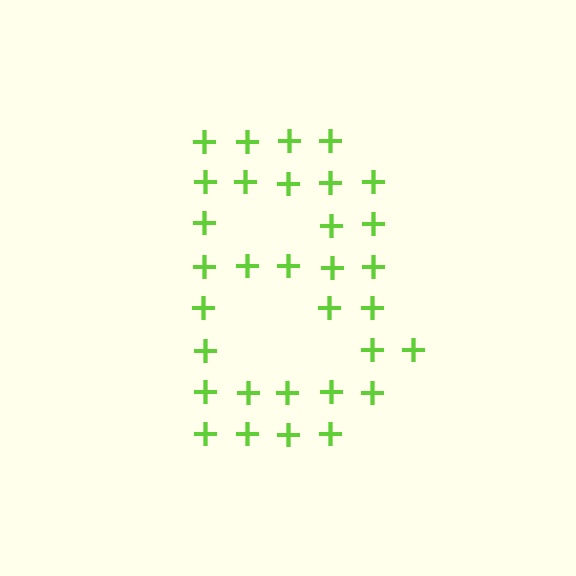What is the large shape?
The large shape is the letter B.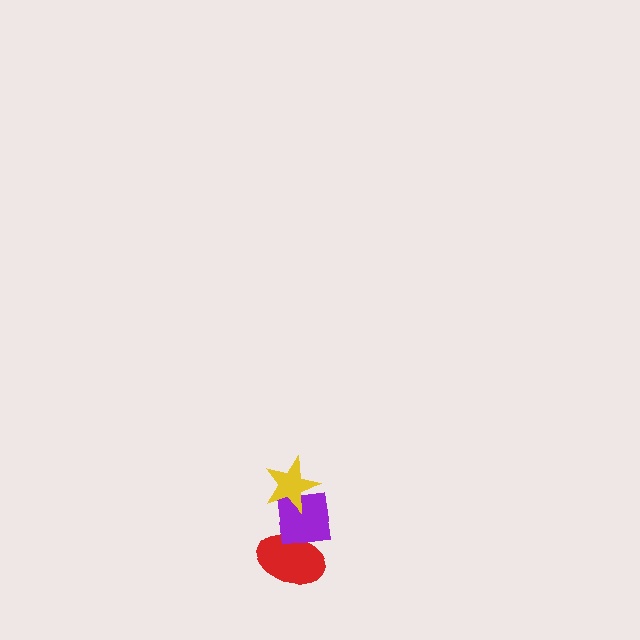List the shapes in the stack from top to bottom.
From top to bottom: the yellow star, the purple square, the red ellipse.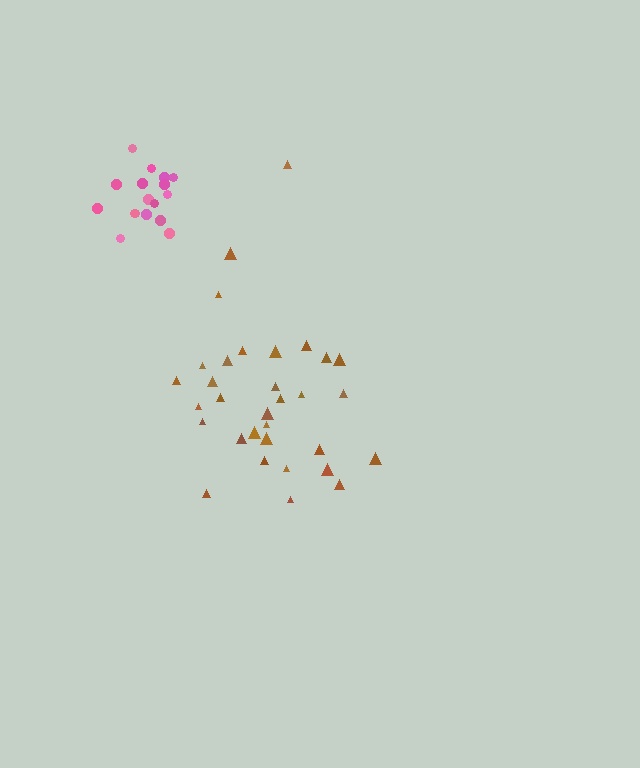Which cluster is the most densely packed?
Pink.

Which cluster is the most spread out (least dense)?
Brown.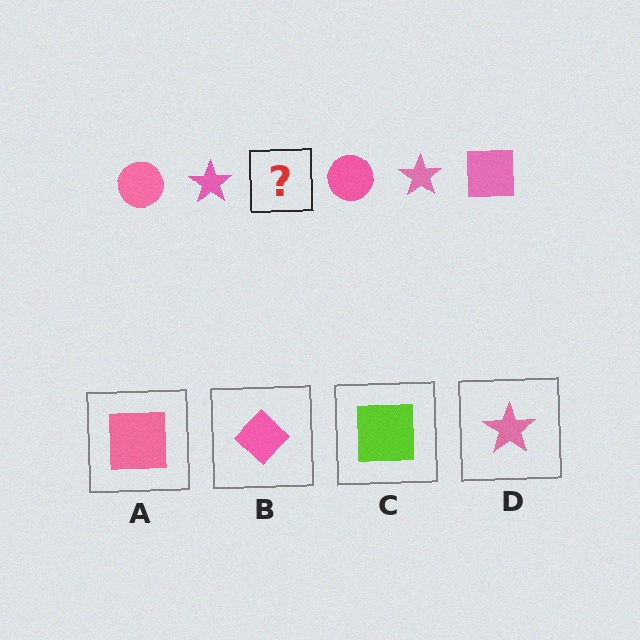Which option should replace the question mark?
Option A.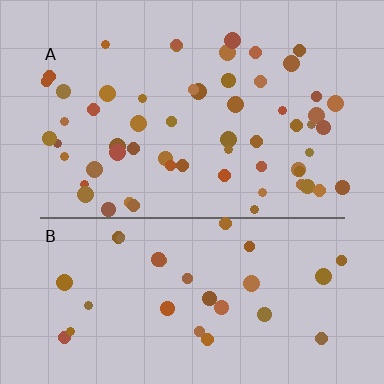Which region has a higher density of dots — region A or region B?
A (the top).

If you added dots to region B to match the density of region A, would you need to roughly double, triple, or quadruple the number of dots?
Approximately double.